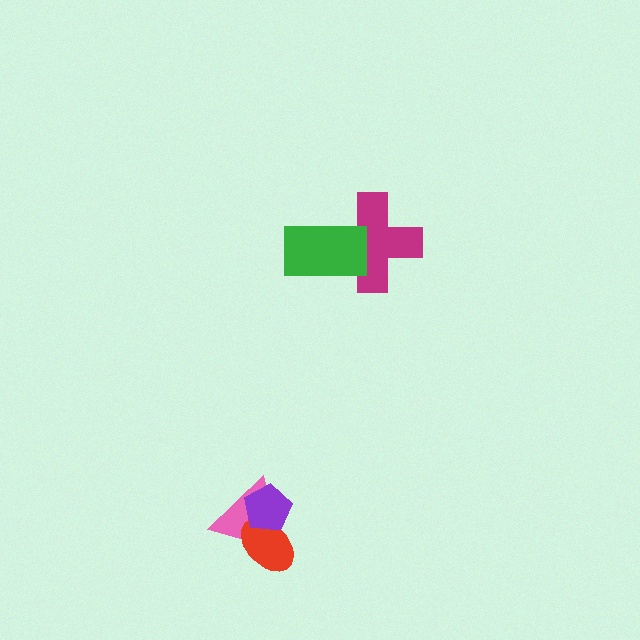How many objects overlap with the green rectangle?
1 object overlaps with the green rectangle.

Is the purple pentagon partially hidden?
No, no other shape covers it.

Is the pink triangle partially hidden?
Yes, it is partially covered by another shape.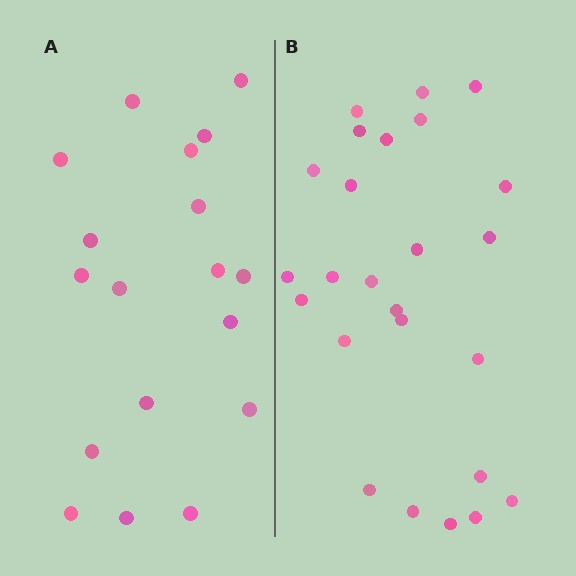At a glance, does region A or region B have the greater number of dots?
Region B (the right region) has more dots.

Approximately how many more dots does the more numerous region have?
Region B has roughly 8 or so more dots than region A.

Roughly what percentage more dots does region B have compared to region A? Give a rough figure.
About 40% more.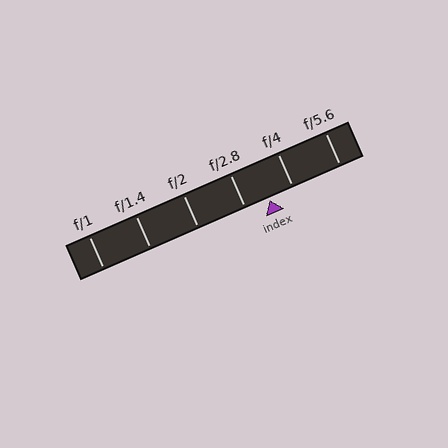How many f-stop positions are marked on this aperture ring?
There are 6 f-stop positions marked.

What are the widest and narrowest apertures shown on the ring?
The widest aperture shown is f/1 and the narrowest is f/5.6.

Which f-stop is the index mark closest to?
The index mark is closest to f/4.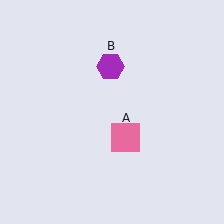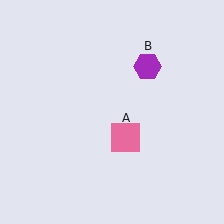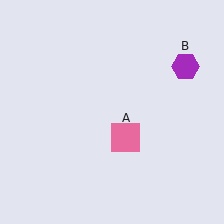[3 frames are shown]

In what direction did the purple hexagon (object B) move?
The purple hexagon (object B) moved right.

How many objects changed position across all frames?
1 object changed position: purple hexagon (object B).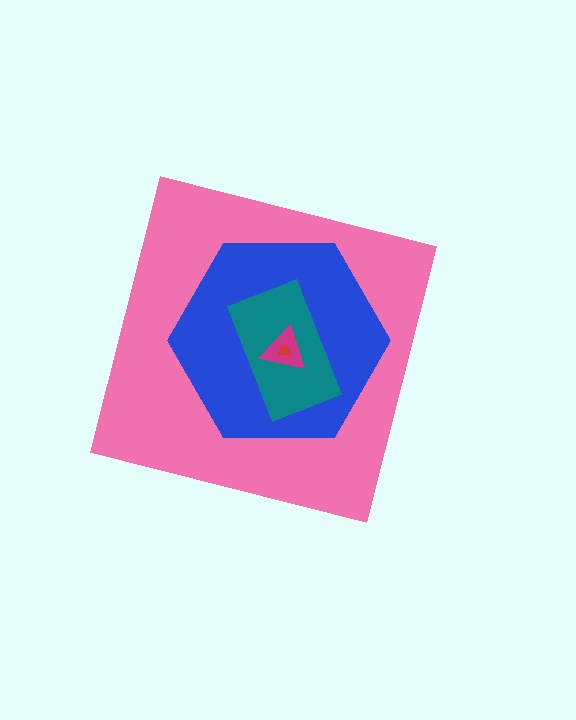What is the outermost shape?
The pink square.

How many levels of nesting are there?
5.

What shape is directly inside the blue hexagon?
The teal rectangle.